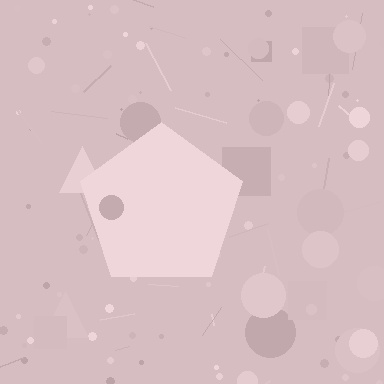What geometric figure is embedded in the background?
A pentagon is embedded in the background.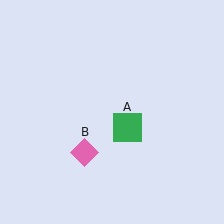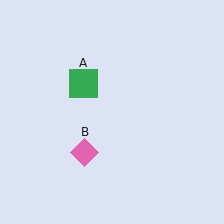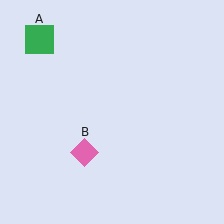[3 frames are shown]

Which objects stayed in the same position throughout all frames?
Pink diamond (object B) remained stationary.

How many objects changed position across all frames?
1 object changed position: green square (object A).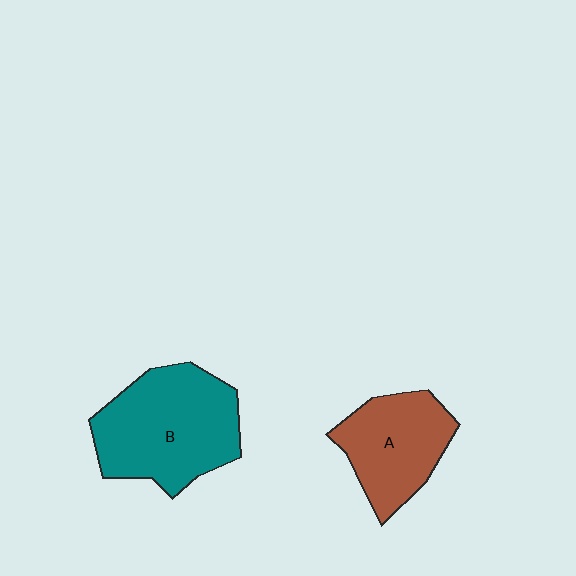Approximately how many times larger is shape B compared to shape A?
Approximately 1.4 times.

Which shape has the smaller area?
Shape A (brown).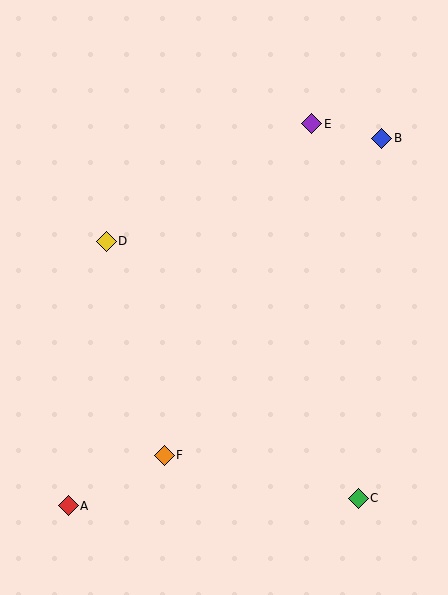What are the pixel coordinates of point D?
Point D is at (106, 241).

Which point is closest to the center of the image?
Point D at (106, 241) is closest to the center.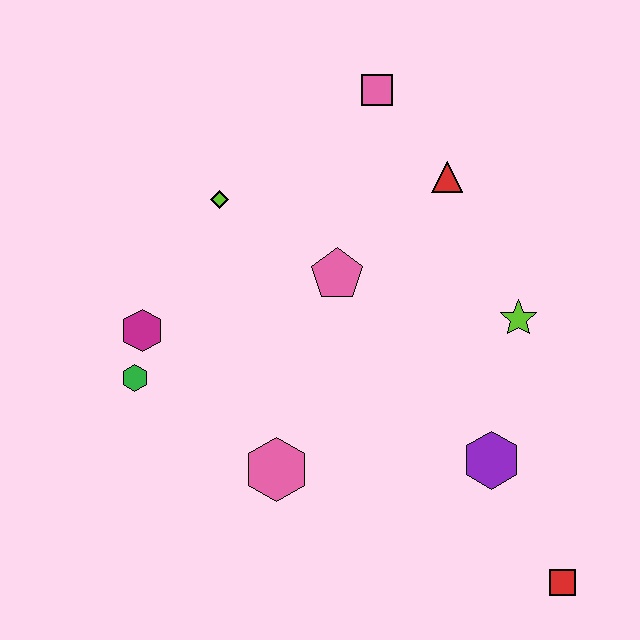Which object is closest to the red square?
The purple hexagon is closest to the red square.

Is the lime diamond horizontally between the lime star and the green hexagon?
Yes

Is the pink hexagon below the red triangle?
Yes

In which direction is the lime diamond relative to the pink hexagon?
The lime diamond is above the pink hexagon.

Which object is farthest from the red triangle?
The red square is farthest from the red triangle.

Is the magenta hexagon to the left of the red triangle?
Yes